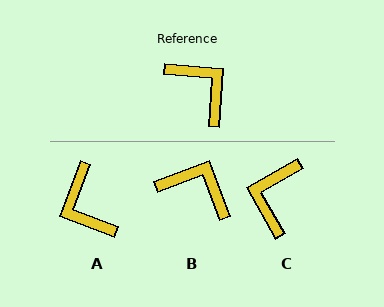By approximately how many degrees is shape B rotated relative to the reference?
Approximately 25 degrees counter-clockwise.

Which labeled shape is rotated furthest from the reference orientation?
A, about 163 degrees away.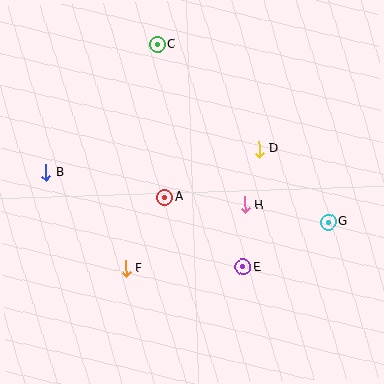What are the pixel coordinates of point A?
Point A is at (165, 197).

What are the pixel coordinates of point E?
Point E is at (243, 267).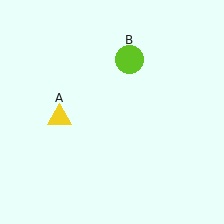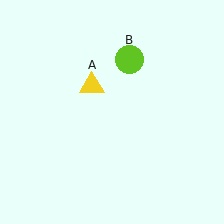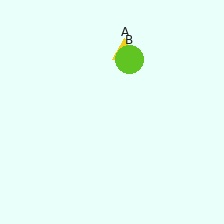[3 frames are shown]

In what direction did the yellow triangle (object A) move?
The yellow triangle (object A) moved up and to the right.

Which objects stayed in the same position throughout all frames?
Lime circle (object B) remained stationary.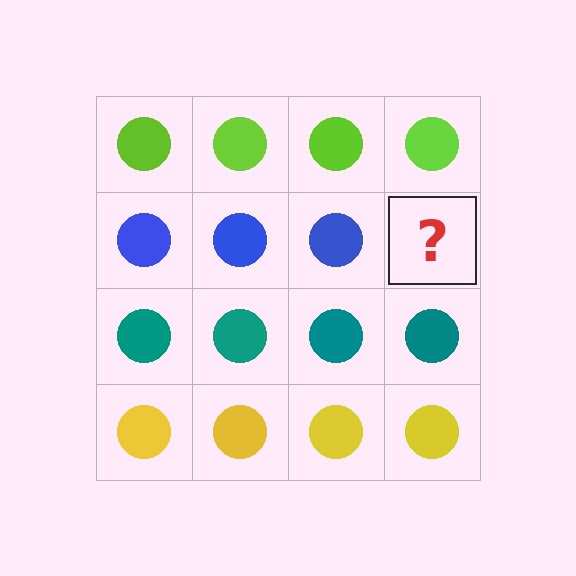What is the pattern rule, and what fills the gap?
The rule is that each row has a consistent color. The gap should be filled with a blue circle.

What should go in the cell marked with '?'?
The missing cell should contain a blue circle.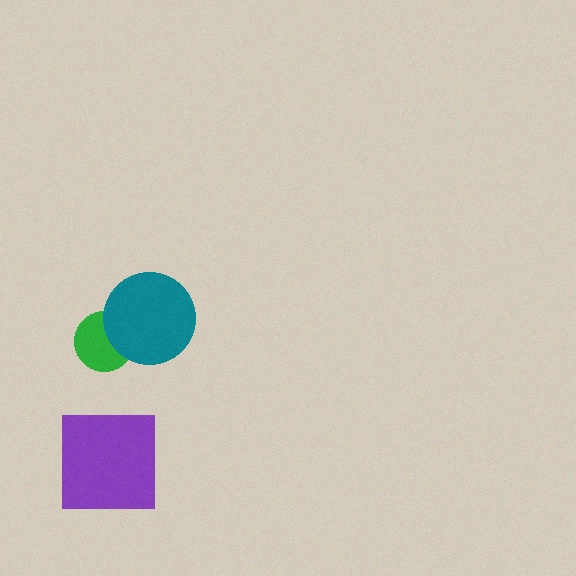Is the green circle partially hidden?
Yes, it is partially covered by another shape.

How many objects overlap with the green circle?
1 object overlaps with the green circle.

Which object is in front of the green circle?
The teal circle is in front of the green circle.